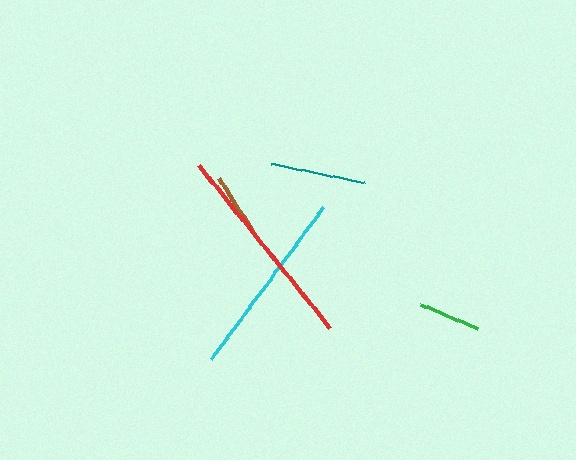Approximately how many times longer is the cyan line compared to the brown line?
The cyan line is approximately 3.0 times the length of the brown line.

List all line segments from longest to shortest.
From longest to shortest: red, cyan, teal, green, brown.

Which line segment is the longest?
The red line is the longest at approximately 209 pixels.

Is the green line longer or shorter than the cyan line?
The cyan line is longer than the green line.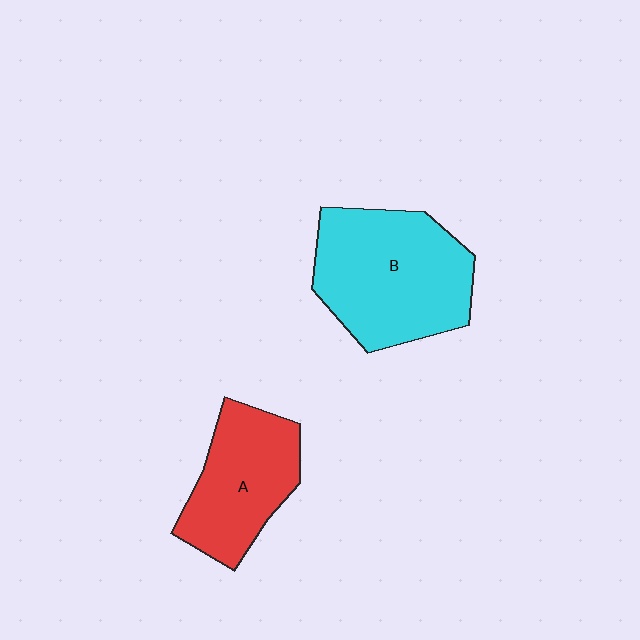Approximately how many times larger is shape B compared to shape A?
Approximately 1.4 times.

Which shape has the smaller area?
Shape A (red).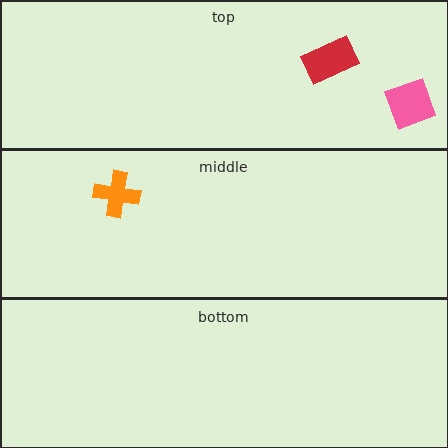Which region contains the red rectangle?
The top region.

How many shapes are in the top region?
2.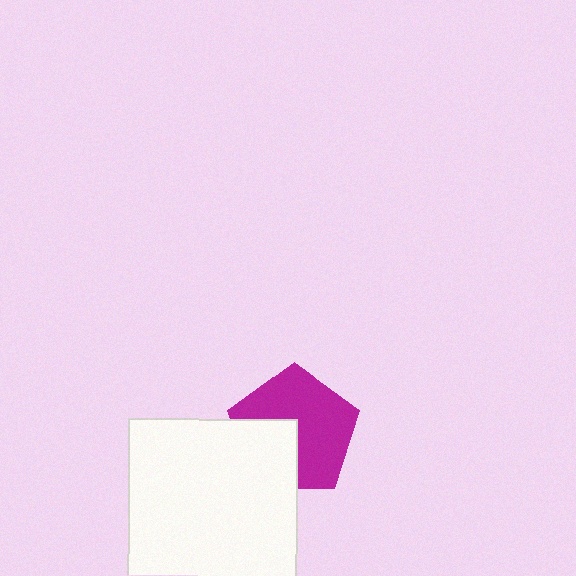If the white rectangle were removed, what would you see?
You would see the complete magenta pentagon.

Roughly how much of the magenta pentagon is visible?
Most of it is visible (roughly 66%).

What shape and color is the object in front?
The object in front is a white rectangle.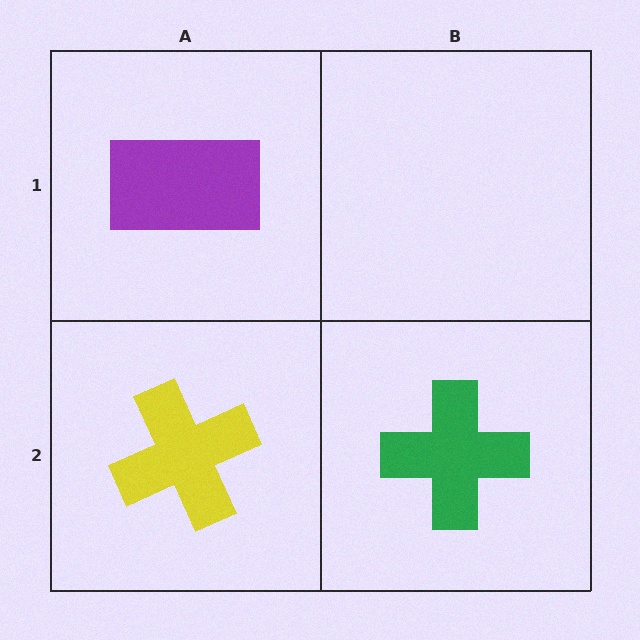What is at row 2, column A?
A yellow cross.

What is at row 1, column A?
A purple rectangle.